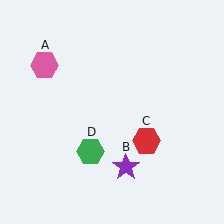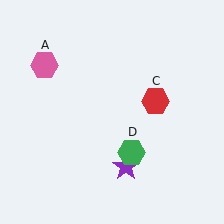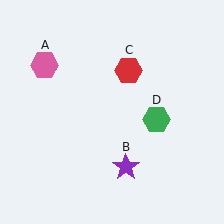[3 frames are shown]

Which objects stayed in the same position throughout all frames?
Pink hexagon (object A) and purple star (object B) remained stationary.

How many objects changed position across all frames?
2 objects changed position: red hexagon (object C), green hexagon (object D).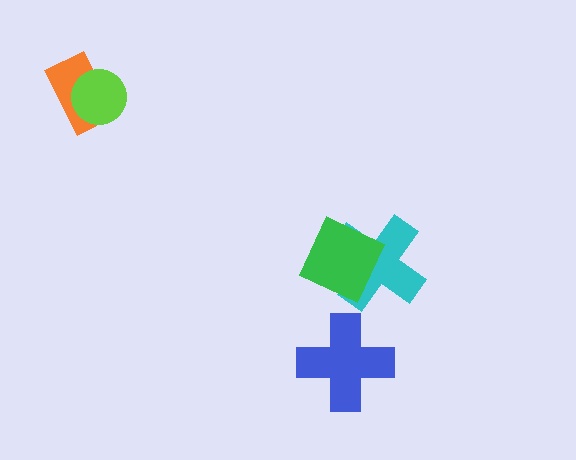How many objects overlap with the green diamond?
1 object overlaps with the green diamond.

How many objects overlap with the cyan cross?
1 object overlaps with the cyan cross.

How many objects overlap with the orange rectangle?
1 object overlaps with the orange rectangle.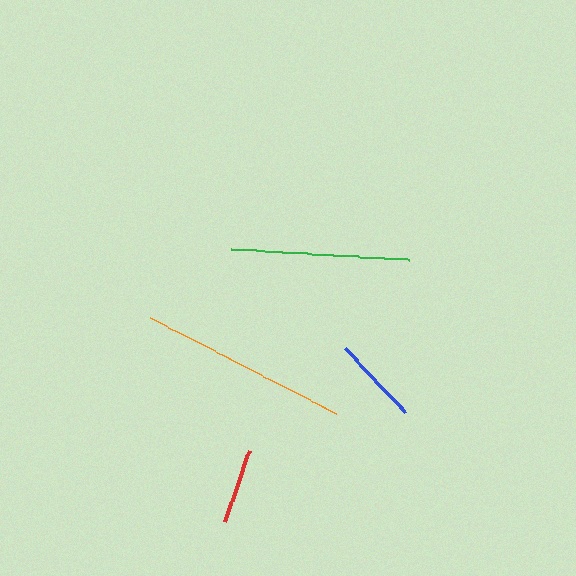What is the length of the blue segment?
The blue segment is approximately 88 pixels long.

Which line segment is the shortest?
The red line is the shortest at approximately 75 pixels.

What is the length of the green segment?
The green segment is approximately 178 pixels long.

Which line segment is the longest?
The orange line is the longest at approximately 210 pixels.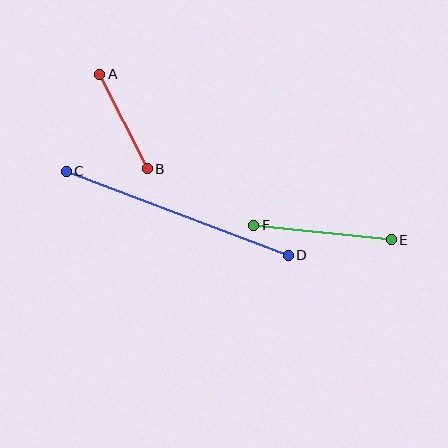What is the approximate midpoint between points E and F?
The midpoint is at approximately (323, 232) pixels.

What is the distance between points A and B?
The distance is approximately 106 pixels.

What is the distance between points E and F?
The distance is approximately 139 pixels.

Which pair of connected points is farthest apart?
Points C and D are farthest apart.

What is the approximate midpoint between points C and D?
The midpoint is at approximately (177, 213) pixels.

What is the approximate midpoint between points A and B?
The midpoint is at approximately (124, 121) pixels.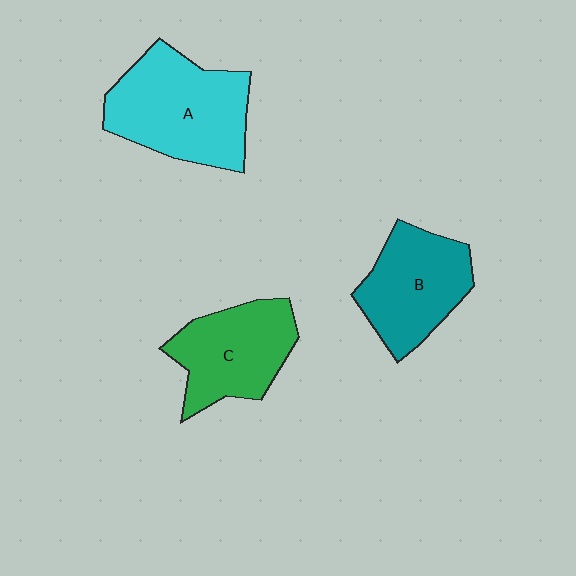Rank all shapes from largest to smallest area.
From largest to smallest: A (cyan), B (teal), C (green).